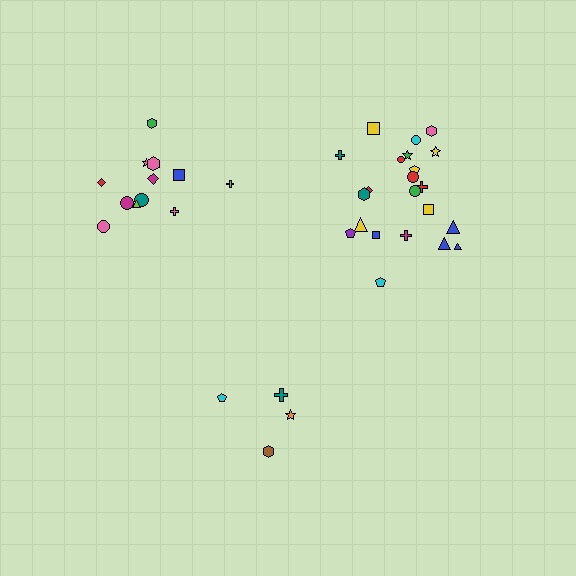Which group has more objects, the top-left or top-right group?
The top-right group.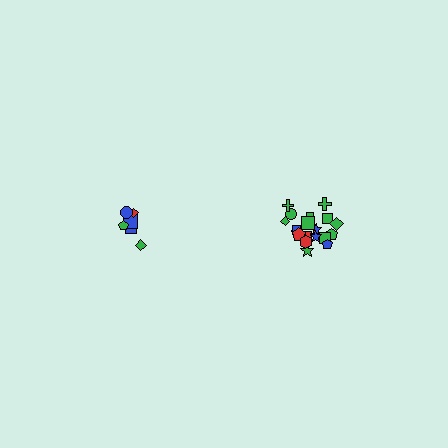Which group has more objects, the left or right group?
The right group.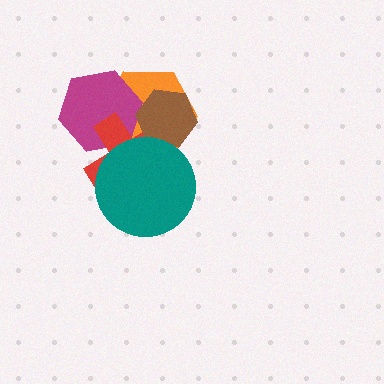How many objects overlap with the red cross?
4 objects overlap with the red cross.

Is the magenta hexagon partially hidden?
Yes, it is partially covered by another shape.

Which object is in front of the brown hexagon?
The teal circle is in front of the brown hexagon.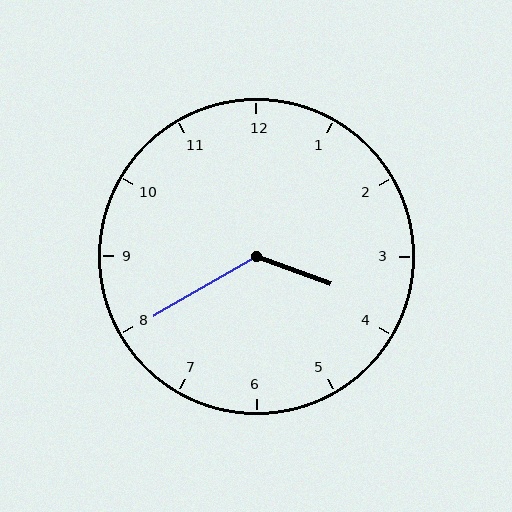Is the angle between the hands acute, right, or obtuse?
It is obtuse.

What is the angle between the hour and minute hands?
Approximately 130 degrees.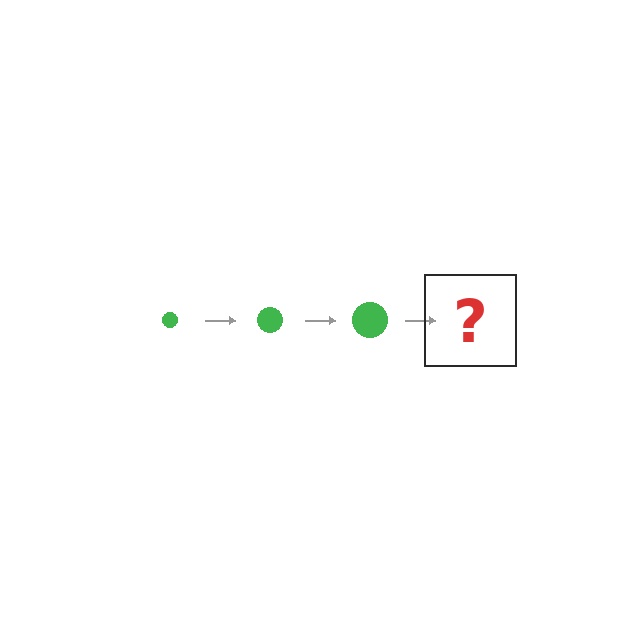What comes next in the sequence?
The next element should be a green circle, larger than the previous one.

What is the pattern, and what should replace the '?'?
The pattern is that the circle gets progressively larger each step. The '?' should be a green circle, larger than the previous one.